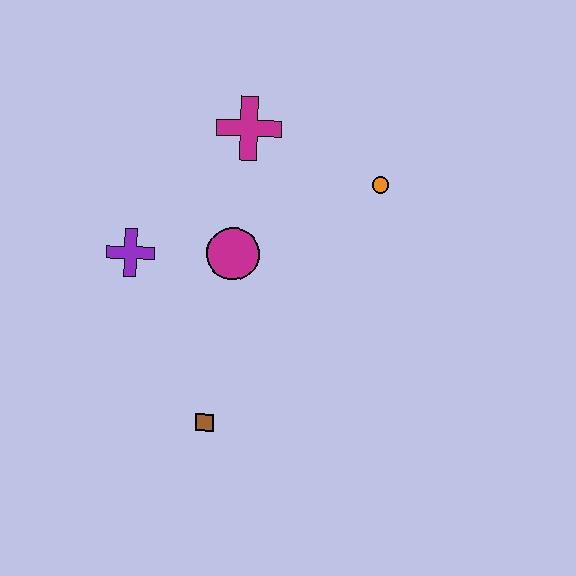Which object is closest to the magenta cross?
The magenta circle is closest to the magenta cross.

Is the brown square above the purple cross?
No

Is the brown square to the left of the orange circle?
Yes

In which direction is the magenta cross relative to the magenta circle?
The magenta cross is above the magenta circle.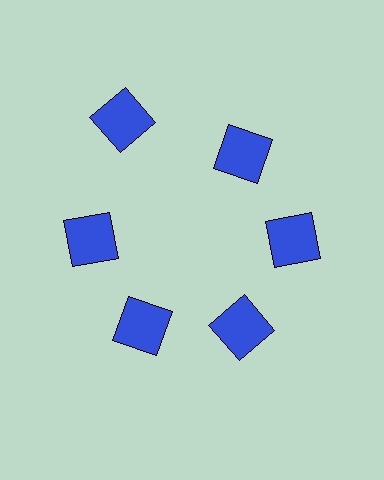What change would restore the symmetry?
The symmetry would be restored by moving it inward, back onto the ring so that all 6 squares sit at equal angles and equal distance from the center.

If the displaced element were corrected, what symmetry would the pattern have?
It would have 6-fold rotational symmetry — the pattern would map onto itself every 60 degrees.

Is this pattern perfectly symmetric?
No. The 6 blue squares are arranged in a ring, but one element near the 11 o'clock position is pushed outward from the center, breaking the 6-fold rotational symmetry.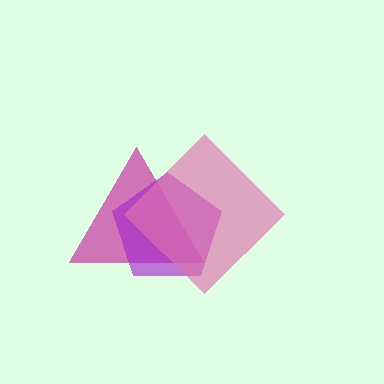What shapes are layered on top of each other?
The layered shapes are: a magenta triangle, a purple pentagon, a pink diamond.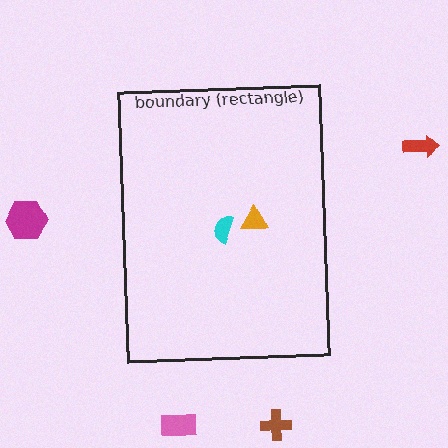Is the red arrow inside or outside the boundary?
Outside.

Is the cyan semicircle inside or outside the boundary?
Inside.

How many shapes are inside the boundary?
2 inside, 4 outside.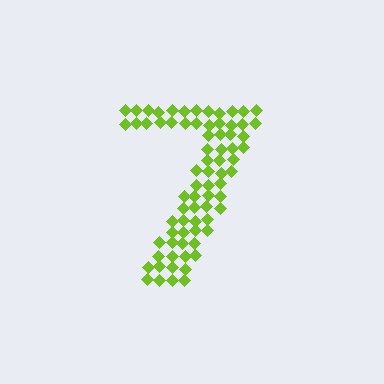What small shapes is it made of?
It is made of small diamonds.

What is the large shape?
The large shape is the digit 7.